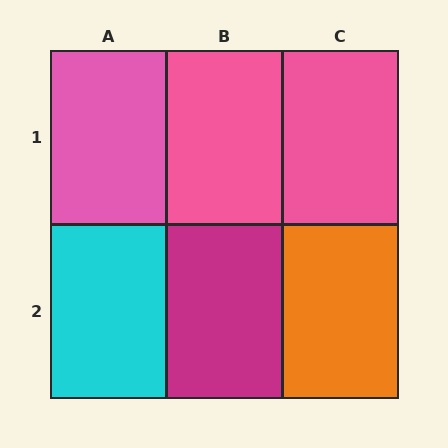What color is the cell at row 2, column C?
Orange.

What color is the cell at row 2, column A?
Cyan.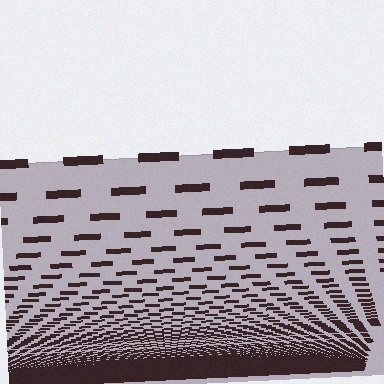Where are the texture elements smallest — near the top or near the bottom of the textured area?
Near the bottom.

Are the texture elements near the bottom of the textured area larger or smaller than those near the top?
Smaller. The gradient is inverted — elements near the bottom are smaller and denser.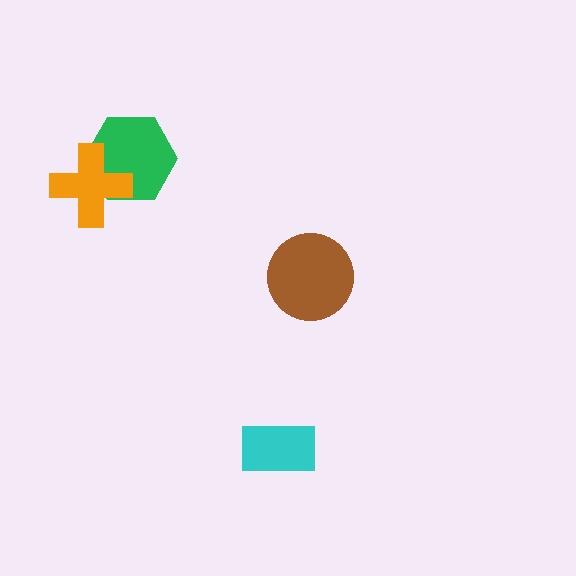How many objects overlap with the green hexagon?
1 object overlaps with the green hexagon.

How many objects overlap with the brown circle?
0 objects overlap with the brown circle.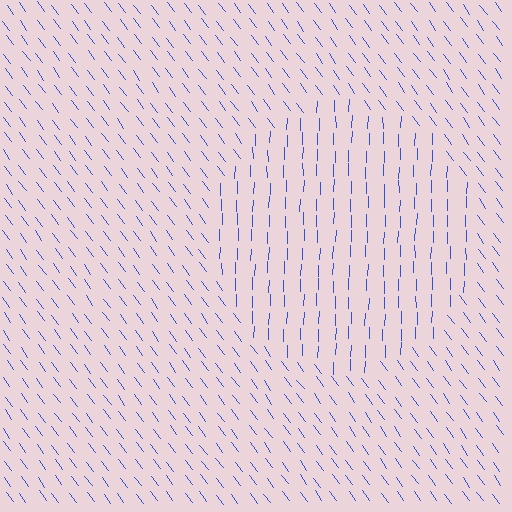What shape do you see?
I see a circle.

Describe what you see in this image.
The image is filled with small blue line segments. A circle region in the image has lines oriented differently from the surrounding lines, creating a visible texture boundary.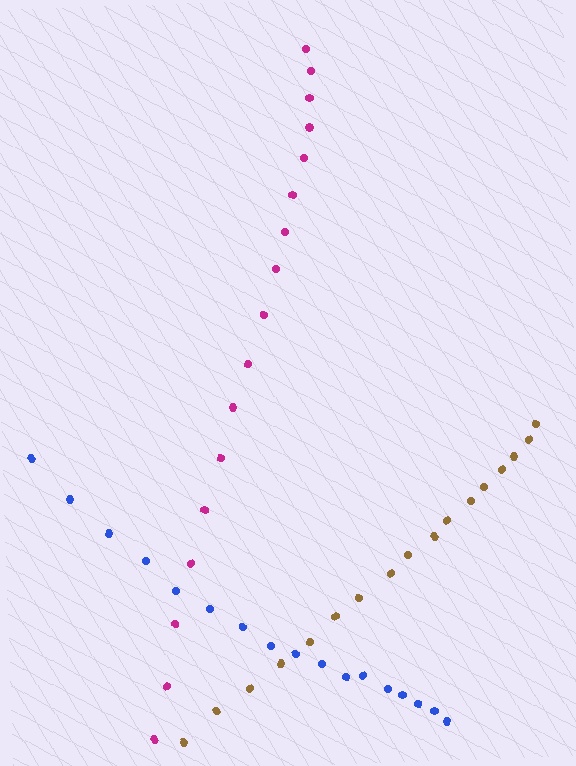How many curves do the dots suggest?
There are 3 distinct paths.